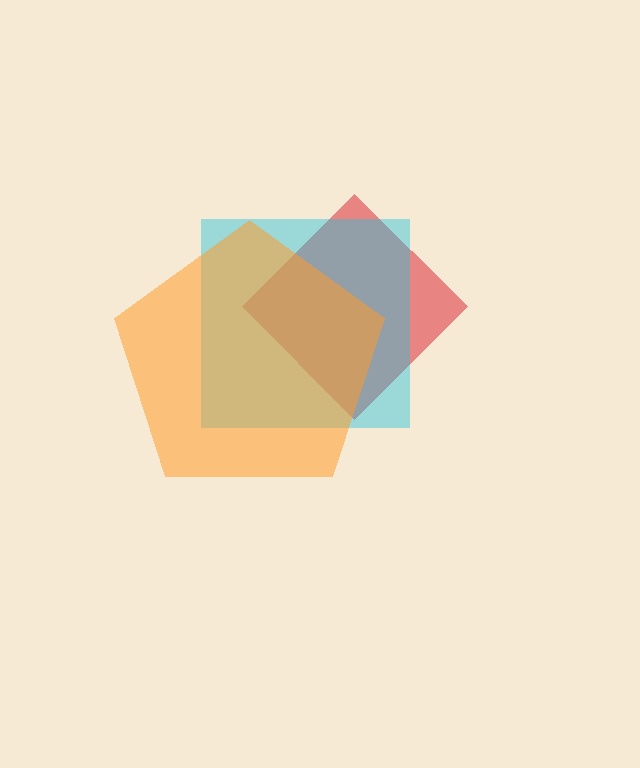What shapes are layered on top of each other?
The layered shapes are: a red diamond, a cyan square, an orange pentagon.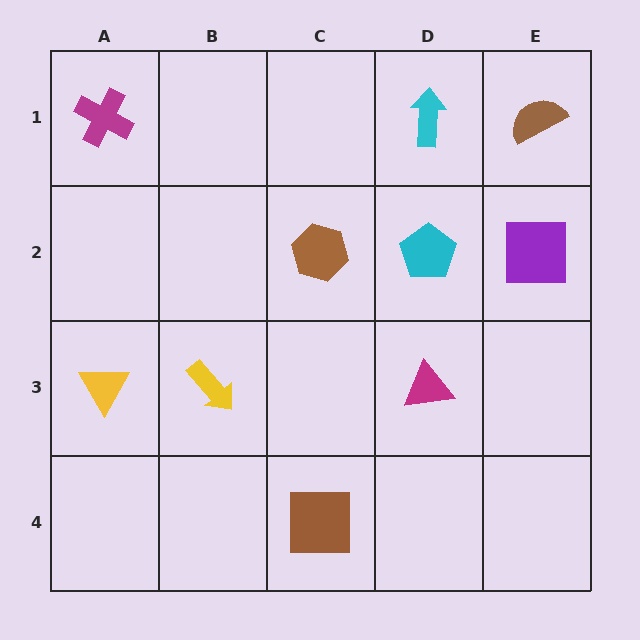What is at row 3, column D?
A magenta triangle.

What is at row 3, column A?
A yellow triangle.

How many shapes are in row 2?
3 shapes.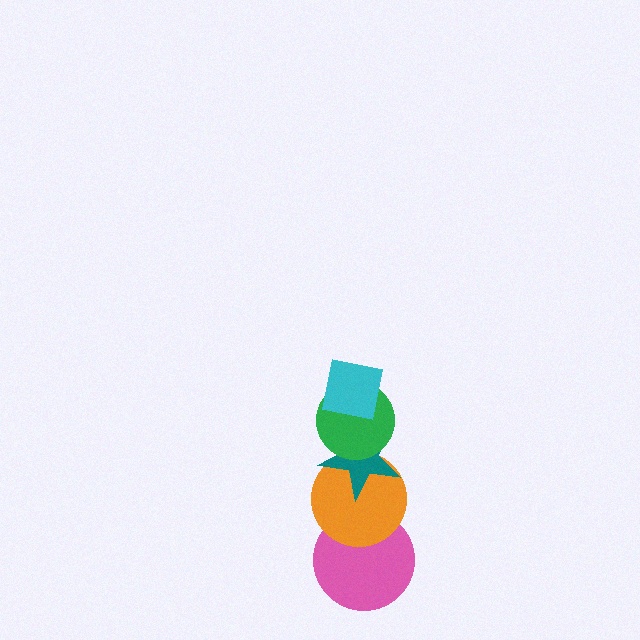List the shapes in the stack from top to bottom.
From top to bottom: the cyan square, the green circle, the teal star, the orange circle, the pink circle.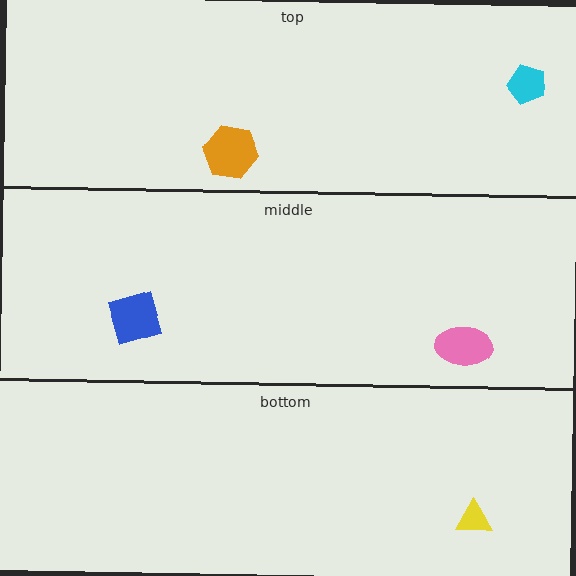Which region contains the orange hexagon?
The top region.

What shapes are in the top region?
The cyan pentagon, the orange hexagon.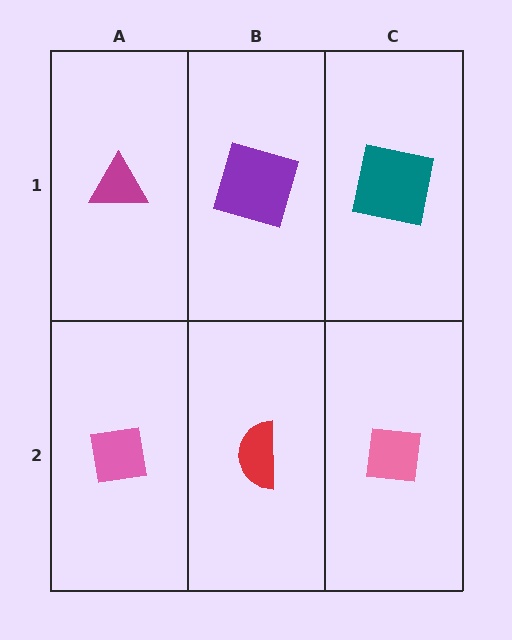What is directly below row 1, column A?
A pink square.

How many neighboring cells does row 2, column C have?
2.